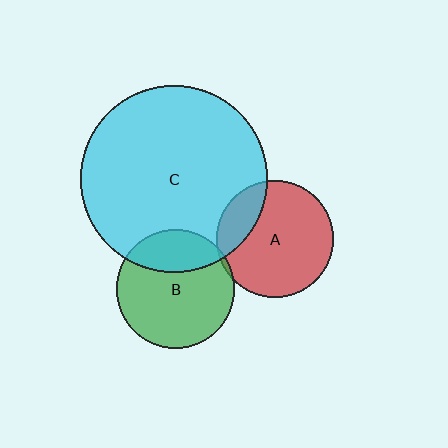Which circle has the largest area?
Circle C (cyan).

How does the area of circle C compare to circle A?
Approximately 2.6 times.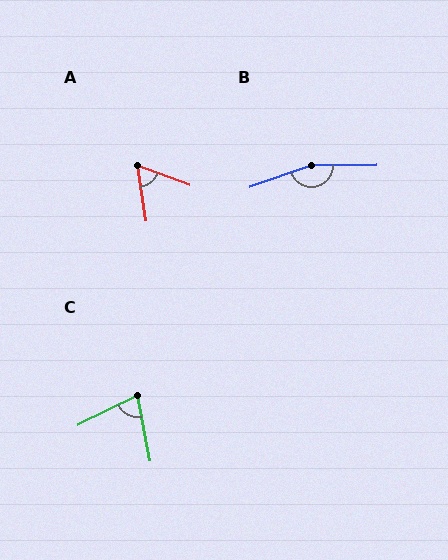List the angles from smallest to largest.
A (61°), C (74°), B (161°).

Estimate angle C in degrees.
Approximately 74 degrees.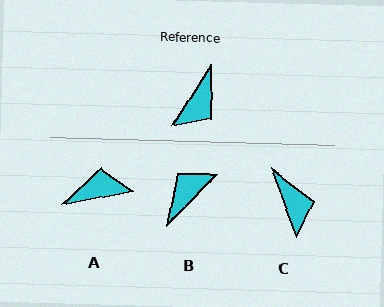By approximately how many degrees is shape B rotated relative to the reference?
Approximately 169 degrees counter-clockwise.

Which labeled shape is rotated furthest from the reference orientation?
B, about 169 degrees away.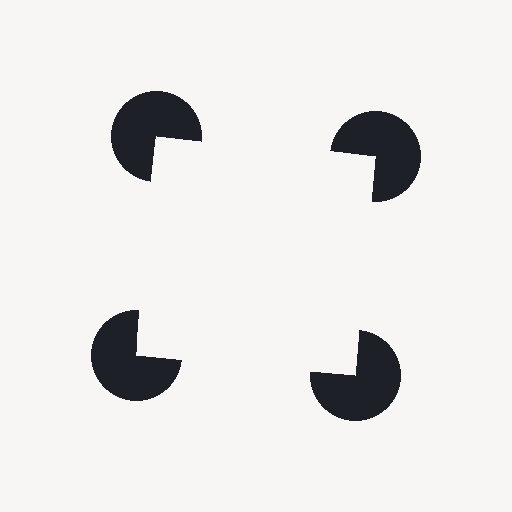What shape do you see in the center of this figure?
An illusory square — its edges are inferred from the aligned wedge cuts in the pac-man discs, not physically drawn.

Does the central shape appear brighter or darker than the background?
It typically appears slightly brighter than the background, even though no actual brightness change is drawn.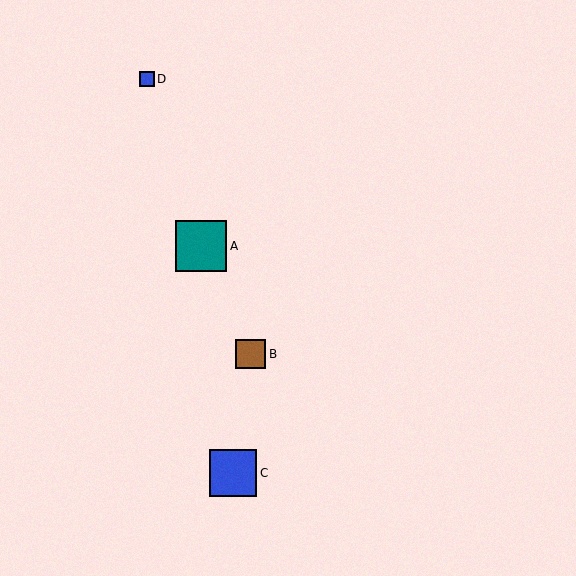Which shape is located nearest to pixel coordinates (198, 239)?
The teal square (labeled A) at (201, 246) is nearest to that location.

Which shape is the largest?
The teal square (labeled A) is the largest.